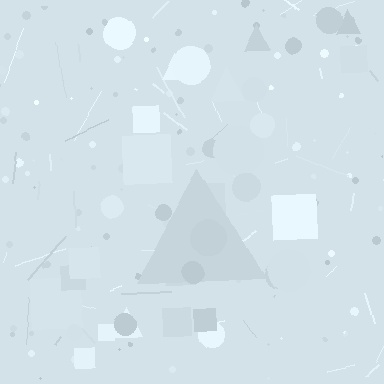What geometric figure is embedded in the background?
A triangle is embedded in the background.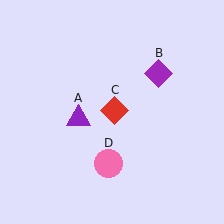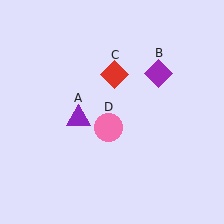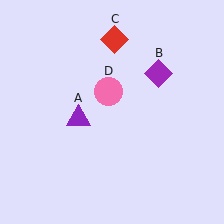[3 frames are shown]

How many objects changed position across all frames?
2 objects changed position: red diamond (object C), pink circle (object D).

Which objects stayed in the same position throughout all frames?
Purple triangle (object A) and purple diamond (object B) remained stationary.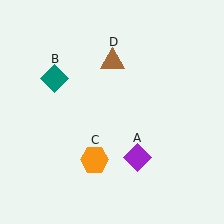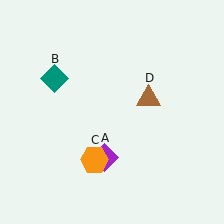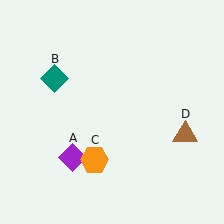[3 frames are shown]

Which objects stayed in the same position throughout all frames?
Teal diamond (object B) and orange hexagon (object C) remained stationary.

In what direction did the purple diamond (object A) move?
The purple diamond (object A) moved left.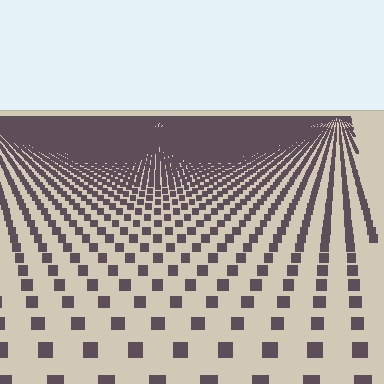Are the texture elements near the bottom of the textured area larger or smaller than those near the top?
Larger. Near the bottom, elements are closer to the viewer and appear at a bigger on-screen size.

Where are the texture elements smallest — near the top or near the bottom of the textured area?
Near the top.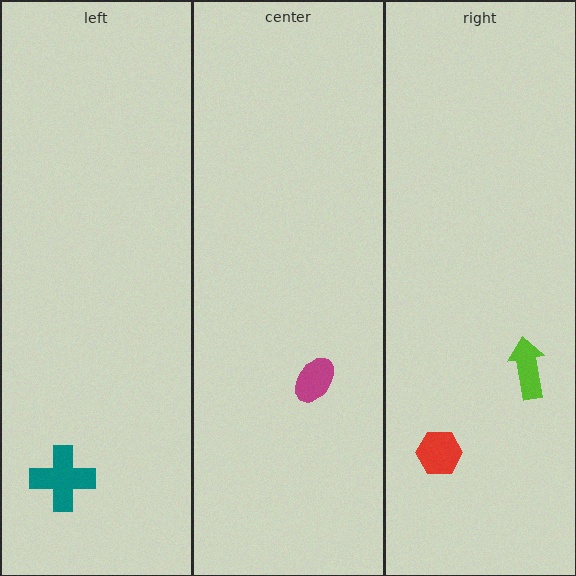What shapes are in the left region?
The teal cross.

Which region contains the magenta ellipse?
The center region.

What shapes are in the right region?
The red hexagon, the lime arrow.